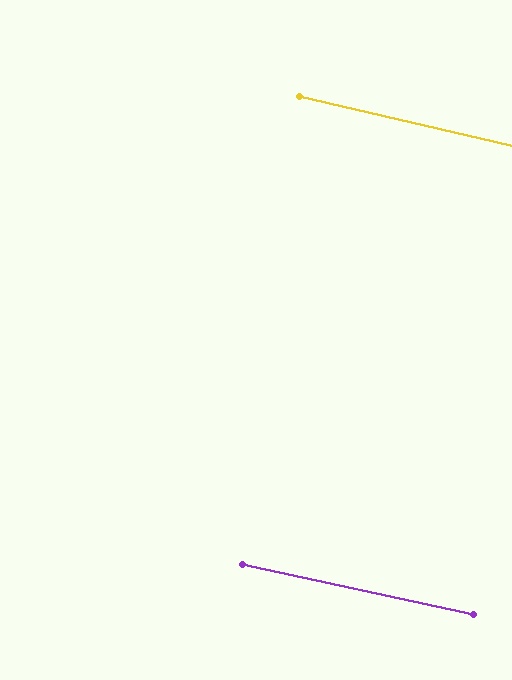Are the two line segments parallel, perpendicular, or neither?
Parallel — their directions differ by only 0.8°.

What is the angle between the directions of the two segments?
Approximately 1 degree.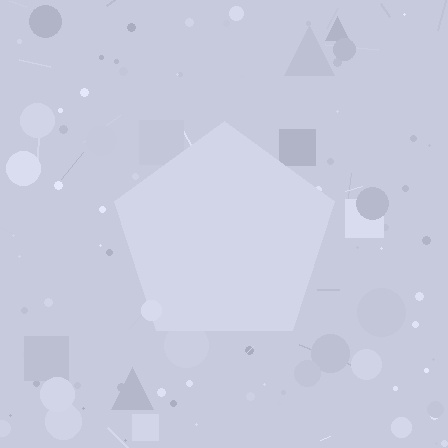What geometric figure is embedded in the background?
A pentagon is embedded in the background.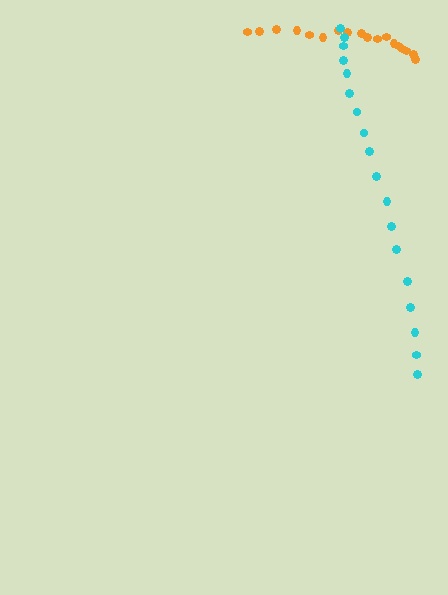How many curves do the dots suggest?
There are 2 distinct paths.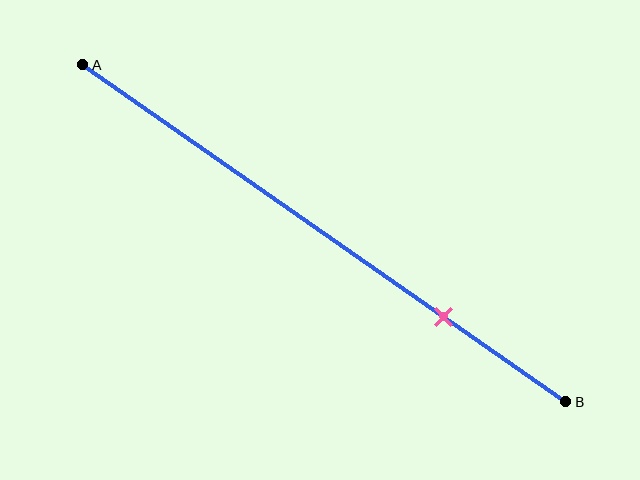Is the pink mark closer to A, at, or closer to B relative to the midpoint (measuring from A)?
The pink mark is closer to point B than the midpoint of segment AB.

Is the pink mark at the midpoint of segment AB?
No, the mark is at about 75% from A, not at the 50% midpoint.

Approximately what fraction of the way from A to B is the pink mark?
The pink mark is approximately 75% of the way from A to B.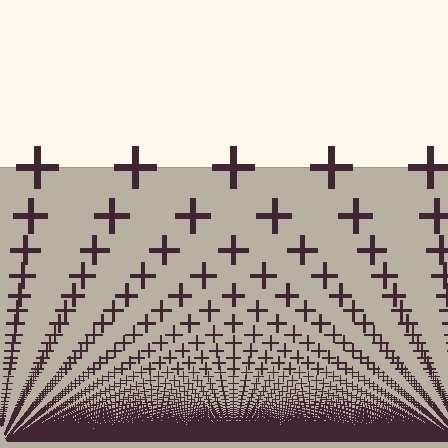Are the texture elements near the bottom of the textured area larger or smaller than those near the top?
Smaller. The gradient is inverted — elements near the bottom are smaller and denser.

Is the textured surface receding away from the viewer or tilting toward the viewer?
The surface appears to tilt toward the viewer. Texture elements get larger and sparser toward the top.